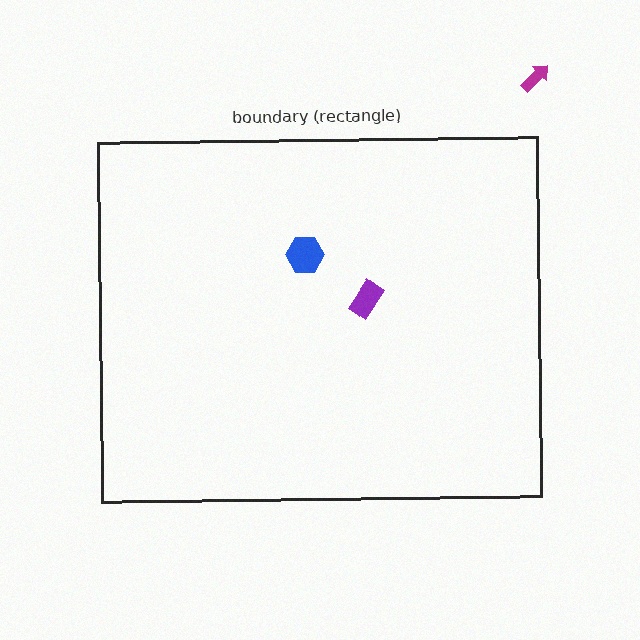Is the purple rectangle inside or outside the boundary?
Inside.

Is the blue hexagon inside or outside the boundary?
Inside.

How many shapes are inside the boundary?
2 inside, 1 outside.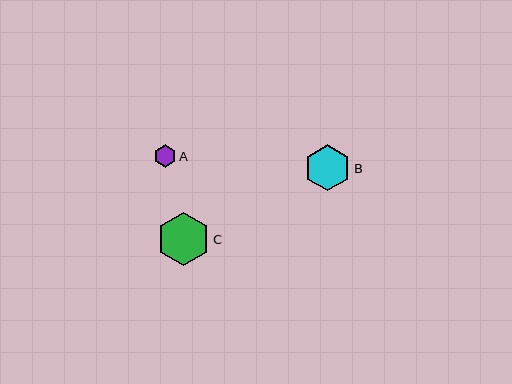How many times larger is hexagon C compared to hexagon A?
Hexagon C is approximately 2.4 times the size of hexagon A.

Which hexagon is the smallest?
Hexagon A is the smallest with a size of approximately 22 pixels.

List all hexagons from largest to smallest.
From largest to smallest: C, B, A.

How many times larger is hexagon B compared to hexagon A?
Hexagon B is approximately 2.1 times the size of hexagon A.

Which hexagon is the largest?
Hexagon C is the largest with a size of approximately 53 pixels.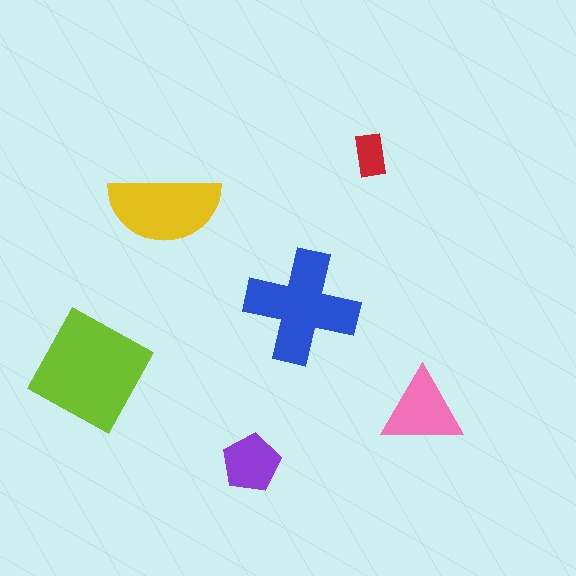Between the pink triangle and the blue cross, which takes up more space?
The blue cross.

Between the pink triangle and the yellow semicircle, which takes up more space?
The yellow semicircle.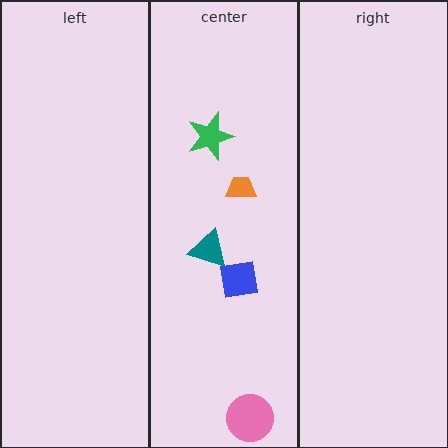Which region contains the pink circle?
The center region.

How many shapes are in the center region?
5.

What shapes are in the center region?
The teal triangle, the orange trapezoid, the pink circle, the blue square, the green star.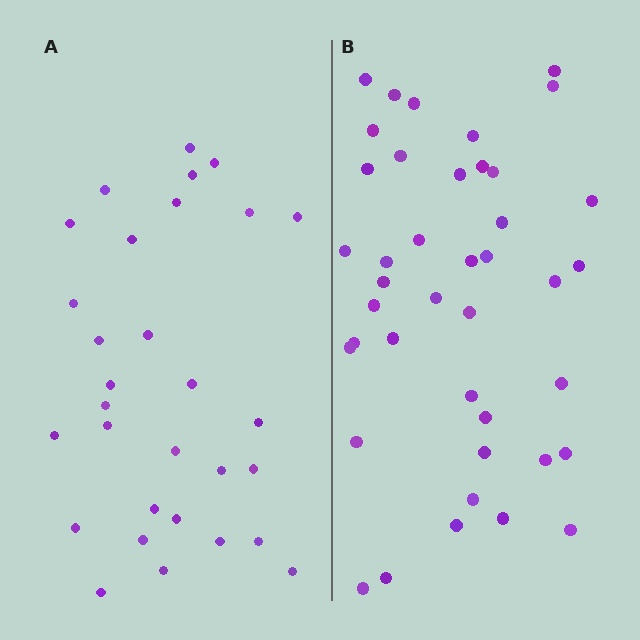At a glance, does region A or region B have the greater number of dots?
Region B (the right region) has more dots.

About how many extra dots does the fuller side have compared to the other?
Region B has roughly 12 or so more dots than region A.